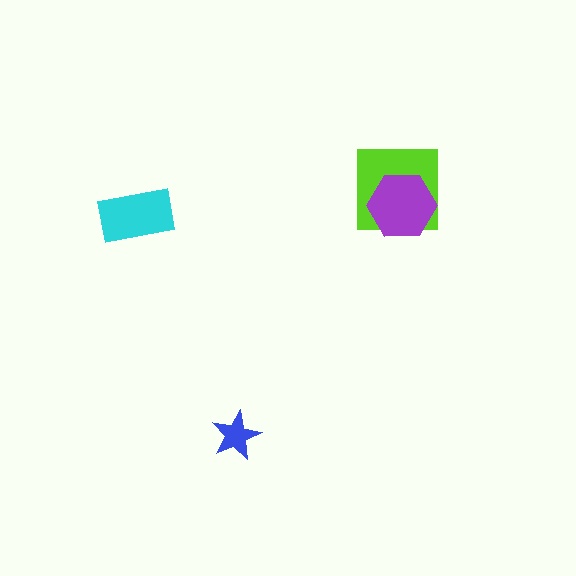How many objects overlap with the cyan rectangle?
0 objects overlap with the cyan rectangle.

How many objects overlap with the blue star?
0 objects overlap with the blue star.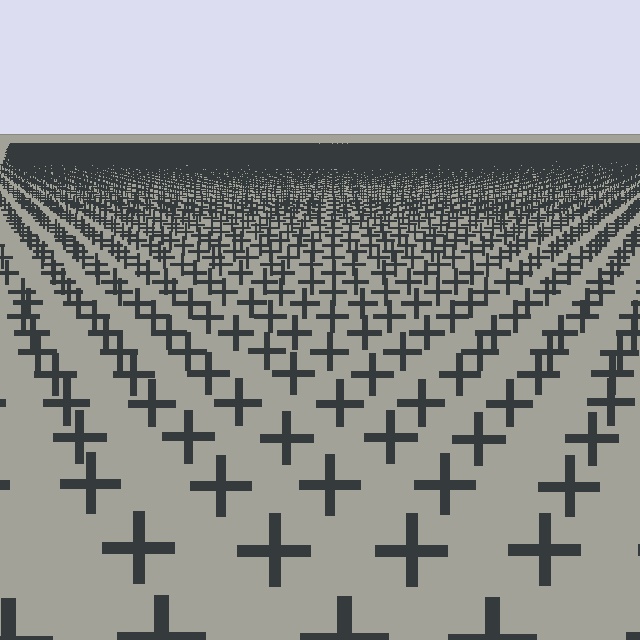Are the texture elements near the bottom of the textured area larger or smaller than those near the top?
Larger. Near the bottom, elements are closer to the viewer and appear at a bigger on-screen size.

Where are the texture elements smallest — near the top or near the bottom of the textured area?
Near the top.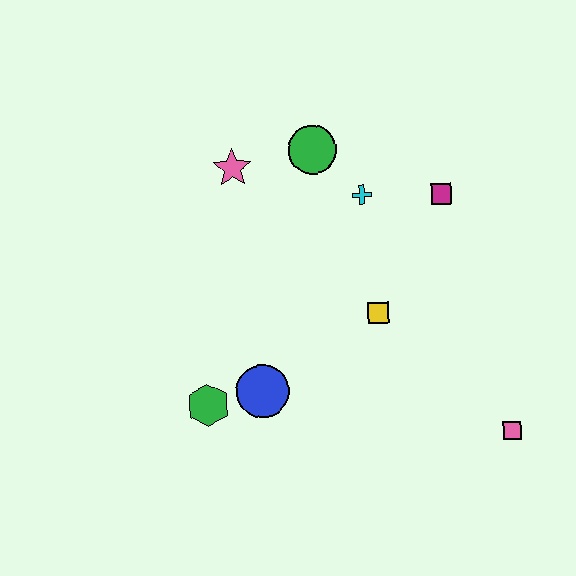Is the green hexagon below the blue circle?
Yes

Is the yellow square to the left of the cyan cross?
No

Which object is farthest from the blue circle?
The magenta square is farthest from the blue circle.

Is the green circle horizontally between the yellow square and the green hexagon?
Yes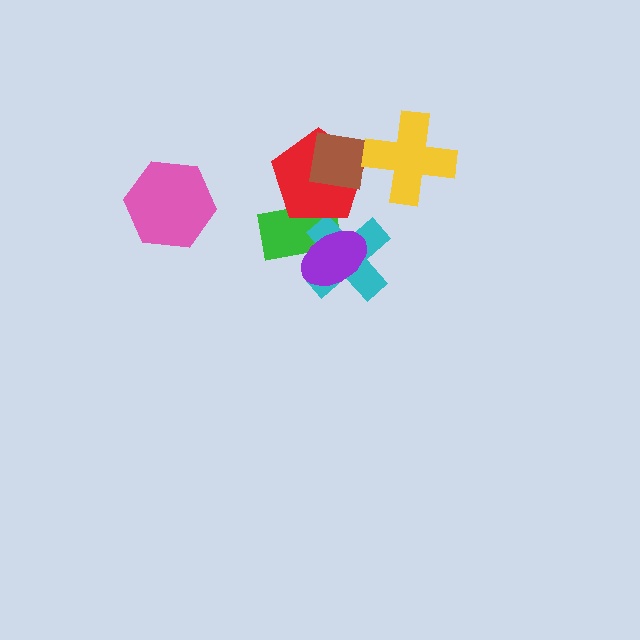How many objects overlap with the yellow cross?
1 object overlaps with the yellow cross.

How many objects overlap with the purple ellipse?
2 objects overlap with the purple ellipse.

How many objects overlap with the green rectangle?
3 objects overlap with the green rectangle.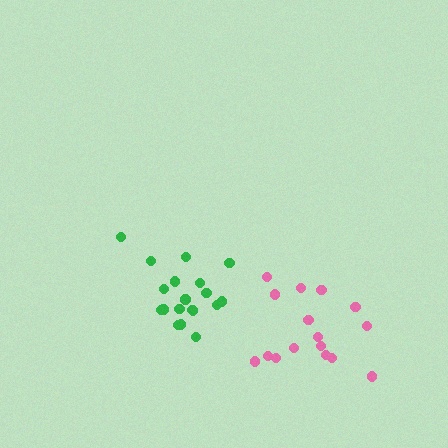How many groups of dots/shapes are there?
There are 2 groups.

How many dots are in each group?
Group 1: 19 dots, Group 2: 16 dots (35 total).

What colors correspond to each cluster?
The clusters are colored: green, pink.